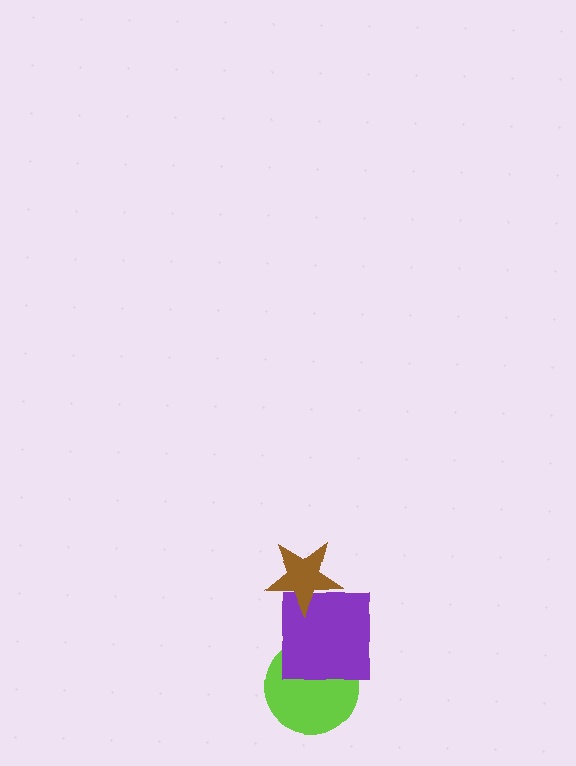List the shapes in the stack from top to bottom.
From top to bottom: the brown star, the purple square, the lime circle.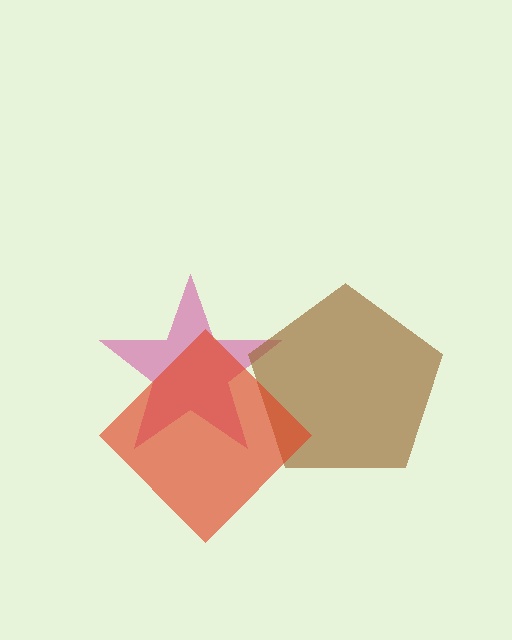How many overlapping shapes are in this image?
There are 3 overlapping shapes in the image.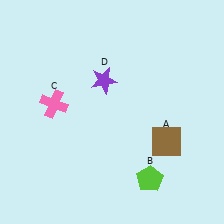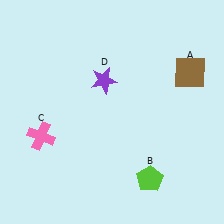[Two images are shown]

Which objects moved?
The objects that moved are: the brown square (A), the pink cross (C).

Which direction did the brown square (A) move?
The brown square (A) moved up.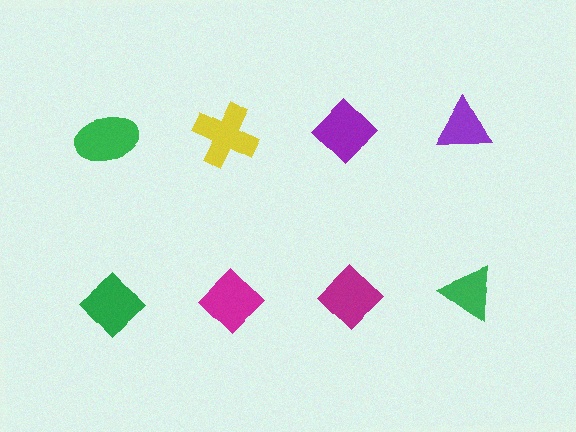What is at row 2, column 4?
A green triangle.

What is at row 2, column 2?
A magenta diamond.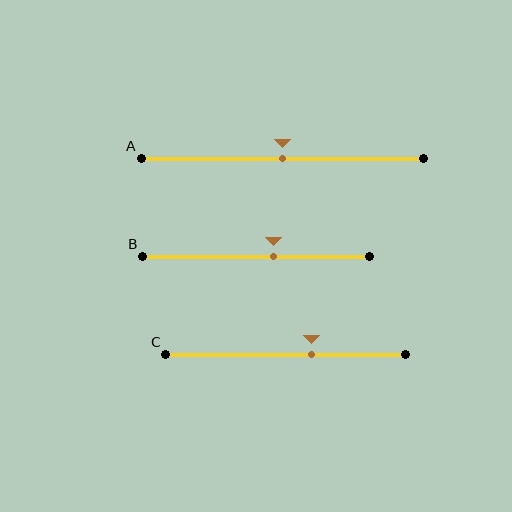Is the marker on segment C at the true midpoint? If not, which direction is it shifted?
No, the marker on segment C is shifted to the right by about 11% of the segment length.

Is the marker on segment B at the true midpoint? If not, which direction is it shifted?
No, the marker on segment B is shifted to the right by about 8% of the segment length.